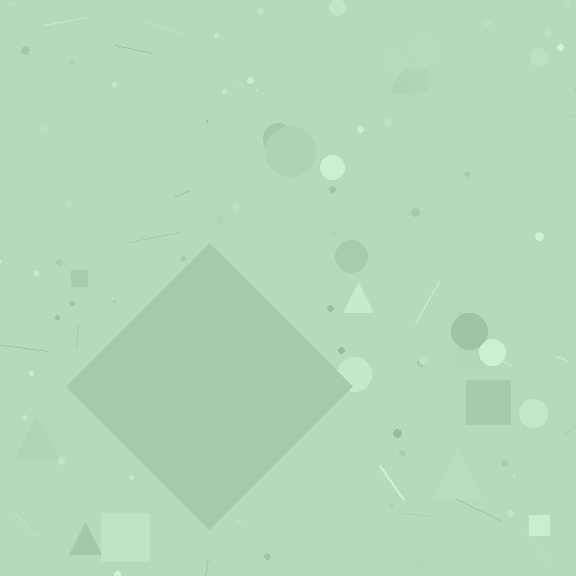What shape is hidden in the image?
A diamond is hidden in the image.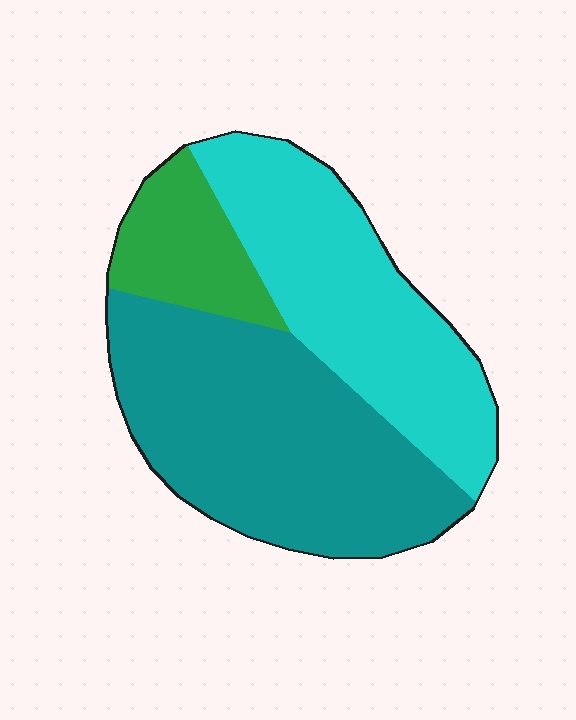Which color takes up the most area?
Teal, at roughly 50%.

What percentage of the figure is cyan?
Cyan covers 37% of the figure.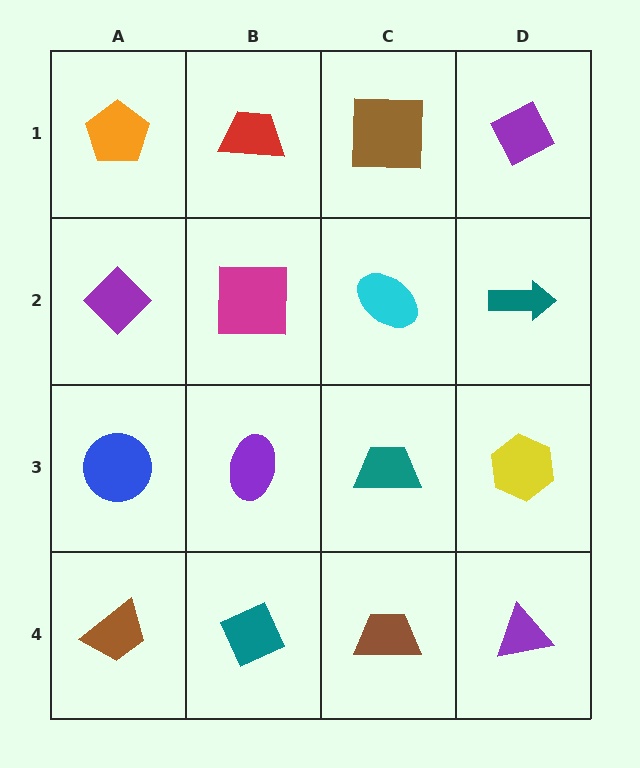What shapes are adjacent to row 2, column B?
A red trapezoid (row 1, column B), a purple ellipse (row 3, column B), a purple diamond (row 2, column A), a cyan ellipse (row 2, column C).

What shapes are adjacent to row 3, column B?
A magenta square (row 2, column B), a teal diamond (row 4, column B), a blue circle (row 3, column A), a teal trapezoid (row 3, column C).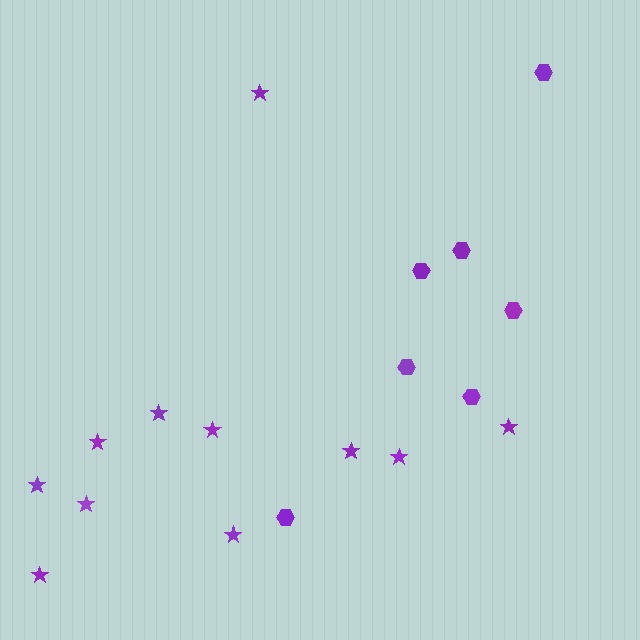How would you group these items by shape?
There are 2 groups: one group of hexagons (7) and one group of stars (11).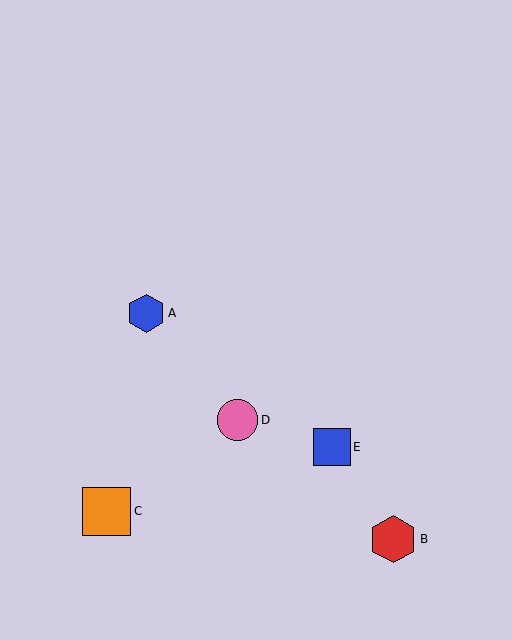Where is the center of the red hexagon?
The center of the red hexagon is at (393, 539).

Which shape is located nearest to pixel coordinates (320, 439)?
The blue square (labeled E) at (332, 447) is nearest to that location.